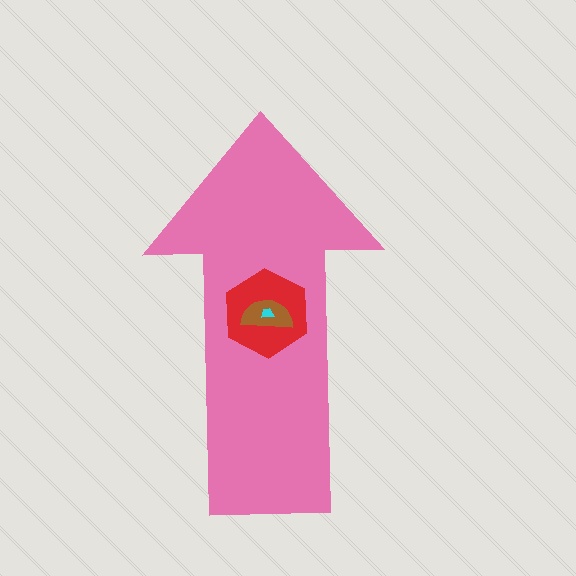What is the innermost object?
The cyan trapezoid.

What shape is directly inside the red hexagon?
The brown semicircle.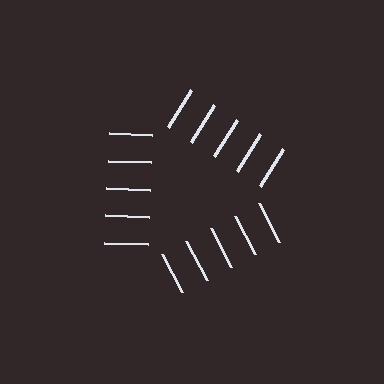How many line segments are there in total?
15 — 5 along each of the 3 edges.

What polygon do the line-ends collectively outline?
An illusory triangle — the line segments terminate on its edges but no continuous stroke is drawn.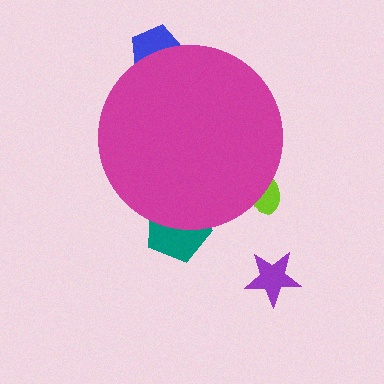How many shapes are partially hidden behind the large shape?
3 shapes are partially hidden.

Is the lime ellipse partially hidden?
Yes, the lime ellipse is partially hidden behind the magenta circle.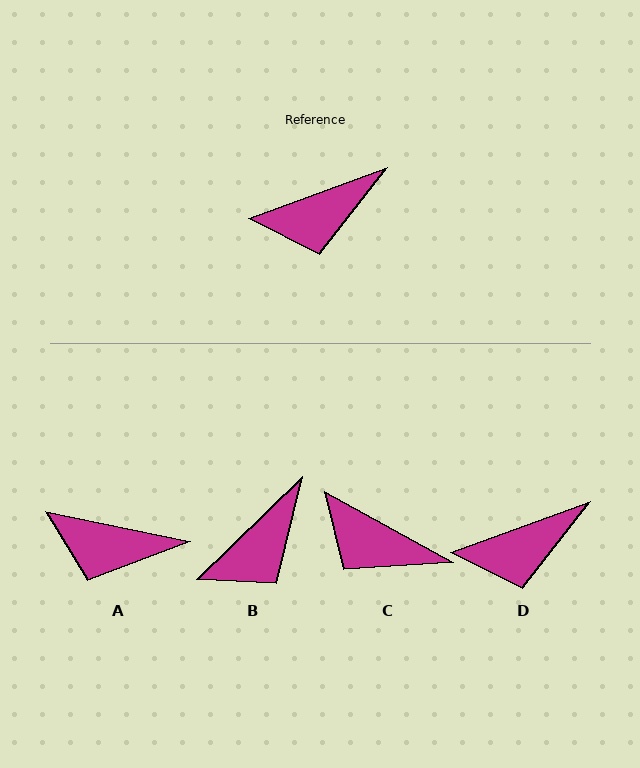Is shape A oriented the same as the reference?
No, it is off by about 31 degrees.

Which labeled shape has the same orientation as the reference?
D.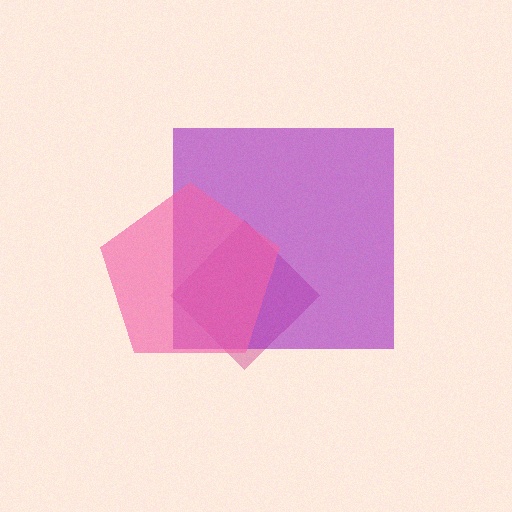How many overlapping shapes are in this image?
There are 3 overlapping shapes in the image.